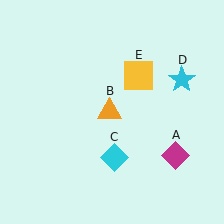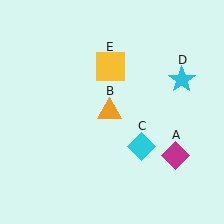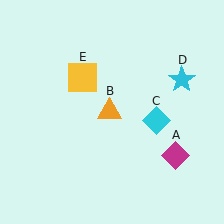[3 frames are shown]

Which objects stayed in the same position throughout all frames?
Magenta diamond (object A) and orange triangle (object B) and cyan star (object D) remained stationary.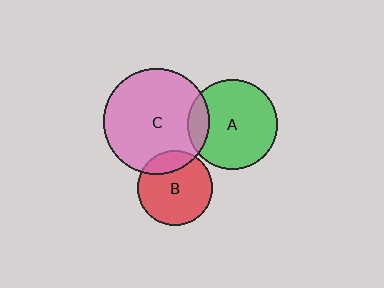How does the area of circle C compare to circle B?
Approximately 2.0 times.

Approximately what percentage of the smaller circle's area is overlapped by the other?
Approximately 15%.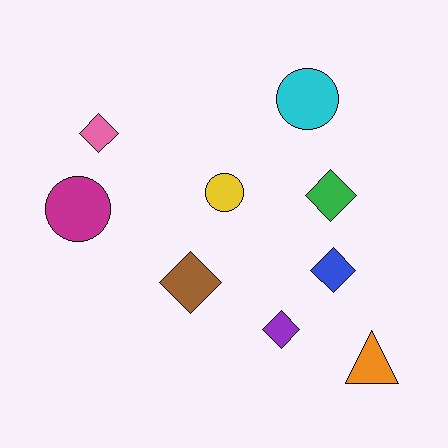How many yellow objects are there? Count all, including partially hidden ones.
There is 1 yellow object.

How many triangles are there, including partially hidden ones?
There is 1 triangle.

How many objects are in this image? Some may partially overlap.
There are 9 objects.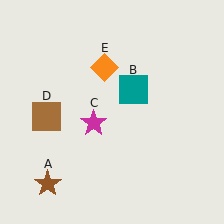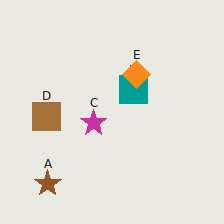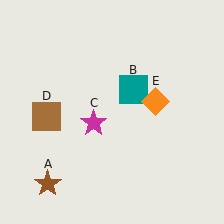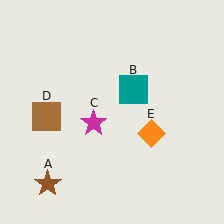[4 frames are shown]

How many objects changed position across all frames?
1 object changed position: orange diamond (object E).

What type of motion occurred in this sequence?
The orange diamond (object E) rotated clockwise around the center of the scene.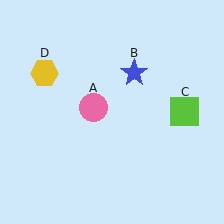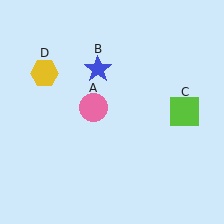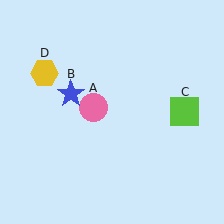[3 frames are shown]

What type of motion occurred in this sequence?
The blue star (object B) rotated counterclockwise around the center of the scene.